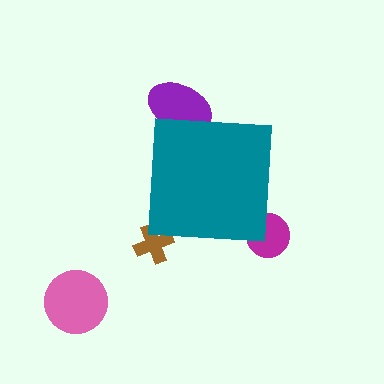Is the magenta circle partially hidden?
Yes, the magenta circle is partially hidden behind the teal square.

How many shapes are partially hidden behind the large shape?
3 shapes are partially hidden.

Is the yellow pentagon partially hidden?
No, the yellow pentagon is fully visible.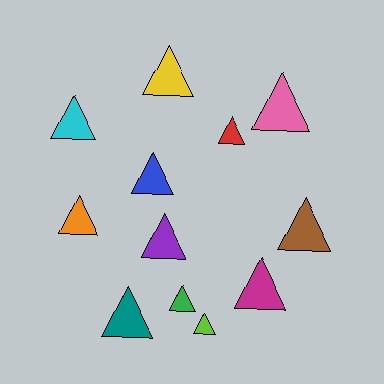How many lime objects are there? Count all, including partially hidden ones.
There is 1 lime object.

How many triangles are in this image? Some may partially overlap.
There are 12 triangles.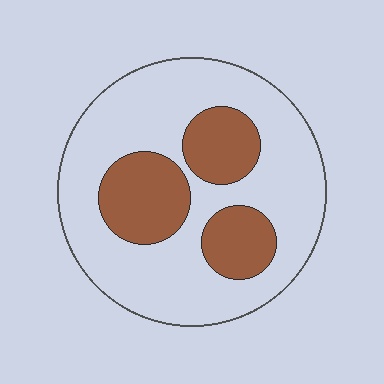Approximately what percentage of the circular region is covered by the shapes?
Approximately 30%.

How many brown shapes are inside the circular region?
3.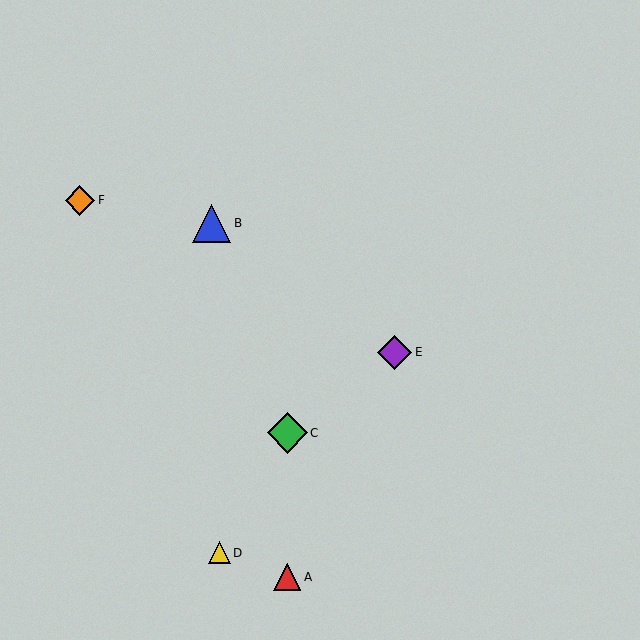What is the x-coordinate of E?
Object E is at x≈395.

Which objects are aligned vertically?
Objects A, C are aligned vertically.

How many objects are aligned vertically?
2 objects (A, C) are aligned vertically.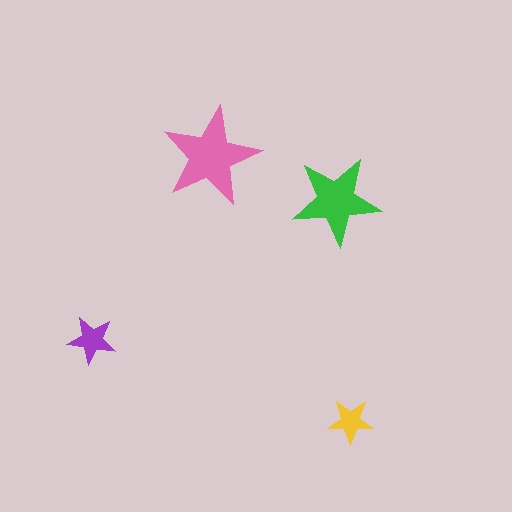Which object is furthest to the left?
The purple star is leftmost.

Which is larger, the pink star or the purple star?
The pink one.